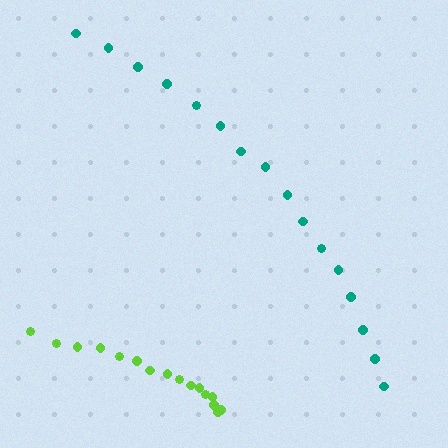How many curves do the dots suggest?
There are 2 distinct paths.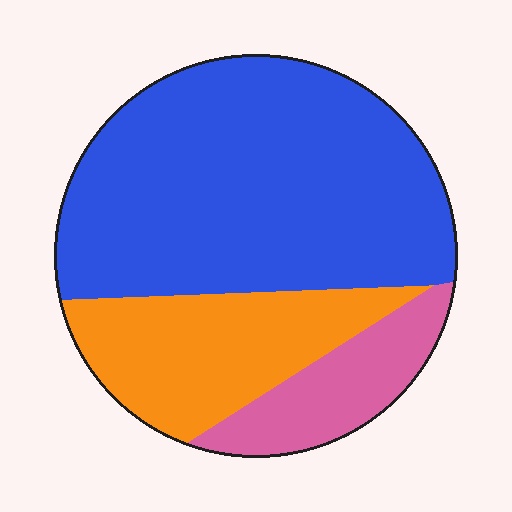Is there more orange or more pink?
Orange.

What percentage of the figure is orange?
Orange takes up about one quarter (1/4) of the figure.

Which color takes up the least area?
Pink, at roughly 15%.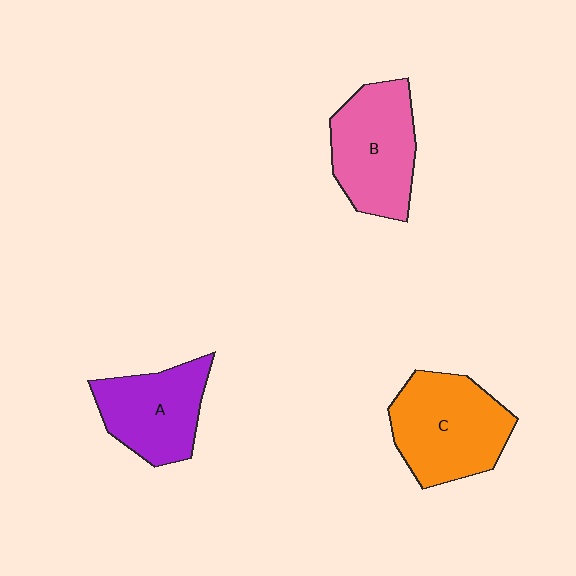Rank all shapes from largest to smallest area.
From largest to smallest: C (orange), B (pink), A (purple).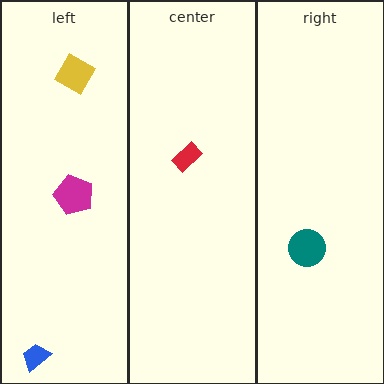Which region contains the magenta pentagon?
The left region.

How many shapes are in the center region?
1.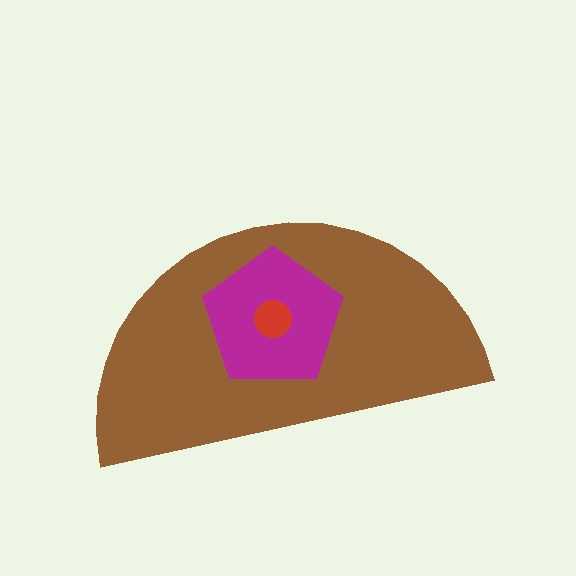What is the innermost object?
The red circle.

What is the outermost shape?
The brown semicircle.